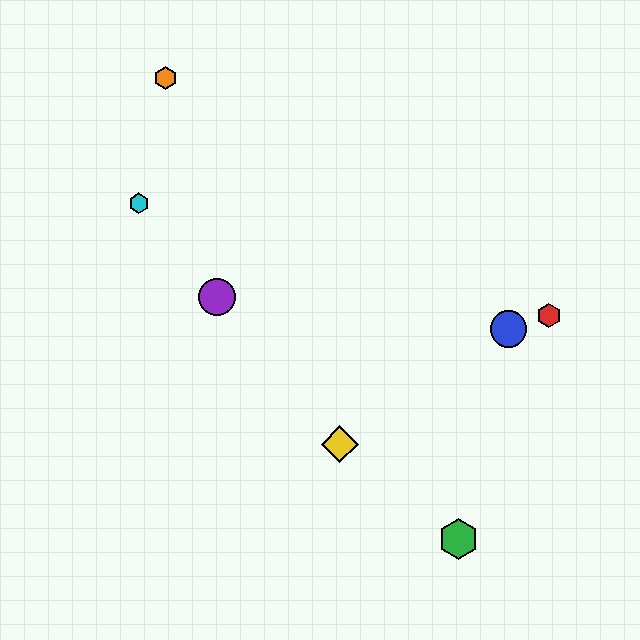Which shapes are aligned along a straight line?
The yellow diamond, the purple circle, the cyan hexagon are aligned along a straight line.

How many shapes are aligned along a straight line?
3 shapes (the yellow diamond, the purple circle, the cyan hexagon) are aligned along a straight line.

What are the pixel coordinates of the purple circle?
The purple circle is at (217, 297).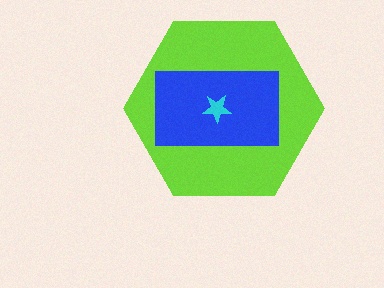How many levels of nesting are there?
3.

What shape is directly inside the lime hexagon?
The blue rectangle.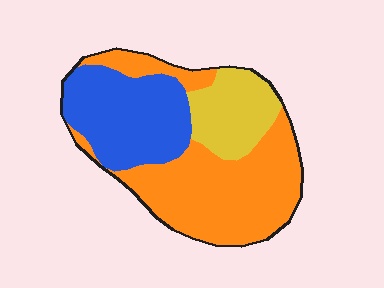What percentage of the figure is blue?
Blue takes up about one third (1/3) of the figure.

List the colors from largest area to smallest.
From largest to smallest: orange, blue, yellow.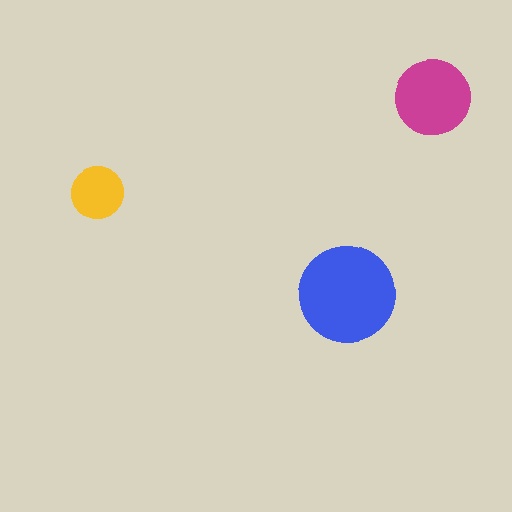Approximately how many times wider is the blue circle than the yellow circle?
About 2 times wider.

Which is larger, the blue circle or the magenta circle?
The blue one.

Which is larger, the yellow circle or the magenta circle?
The magenta one.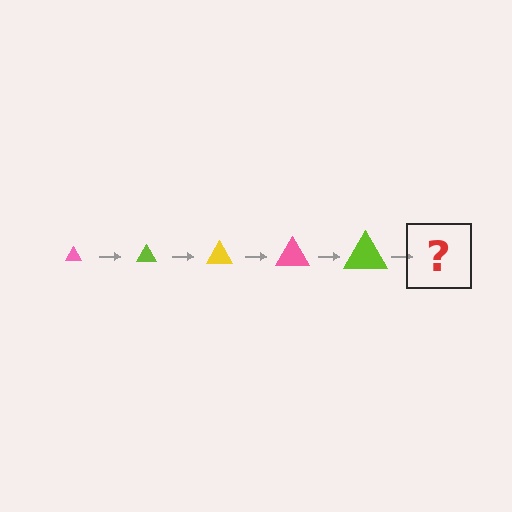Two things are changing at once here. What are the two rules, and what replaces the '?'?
The two rules are that the triangle grows larger each step and the color cycles through pink, lime, and yellow. The '?' should be a yellow triangle, larger than the previous one.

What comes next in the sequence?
The next element should be a yellow triangle, larger than the previous one.